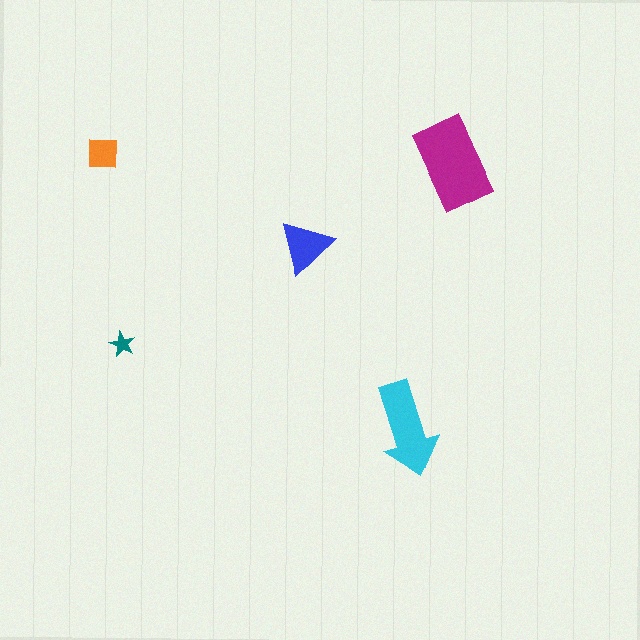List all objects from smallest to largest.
The teal star, the orange square, the blue triangle, the cyan arrow, the magenta rectangle.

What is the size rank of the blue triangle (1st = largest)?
3rd.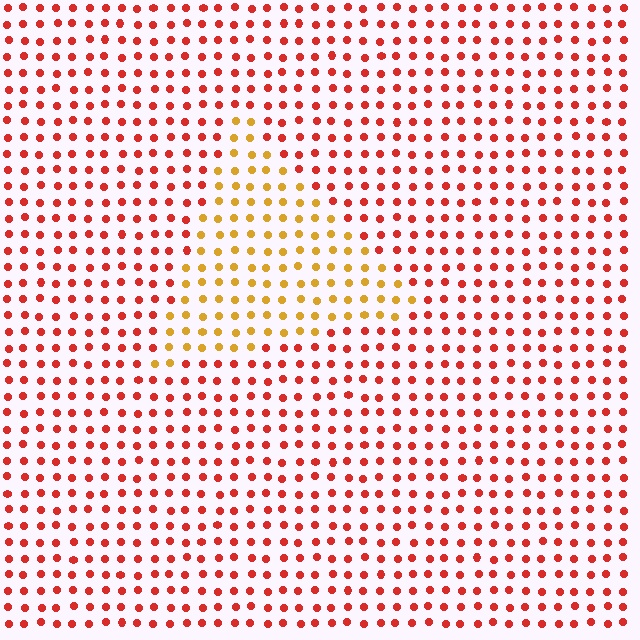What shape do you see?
I see a triangle.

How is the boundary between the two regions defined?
The boundary is defined purely by a slight shift in hue (about 41 degrees). Spacing, size, and orientation are identical on both sides.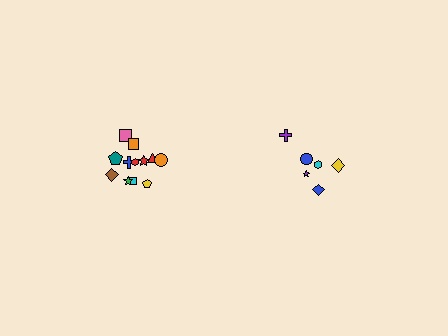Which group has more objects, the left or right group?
The left group.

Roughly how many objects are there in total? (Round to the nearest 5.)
Roughly 20 objects in total.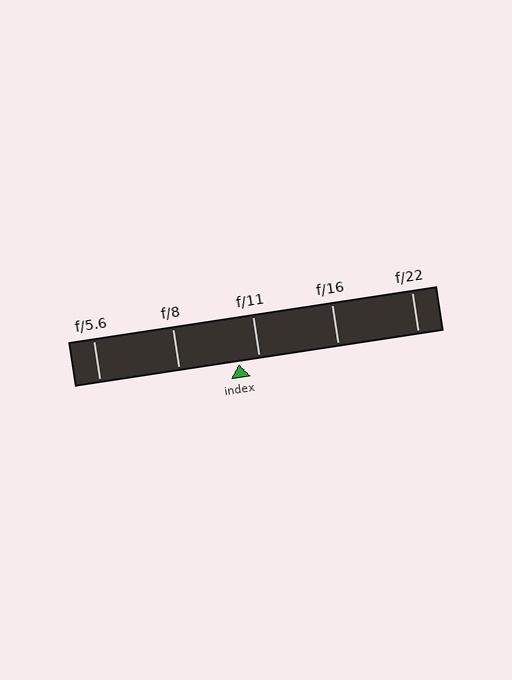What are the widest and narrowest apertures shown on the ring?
The widest aperture shown is f/5.6 and the narrowest is f/22.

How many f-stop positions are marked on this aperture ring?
There are 5 f-stop positions marked.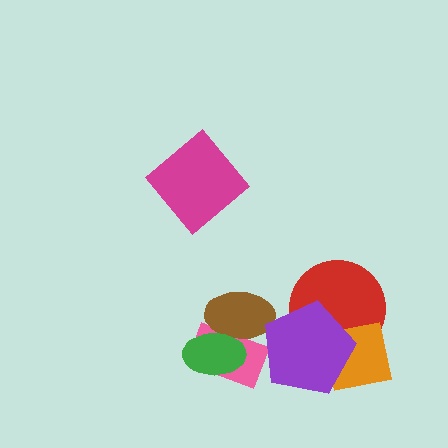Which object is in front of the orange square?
The purple pentagon is in front of the orange square.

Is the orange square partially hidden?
Yes, it is partially covered by another shape.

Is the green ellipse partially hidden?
No, no other shape covers it.